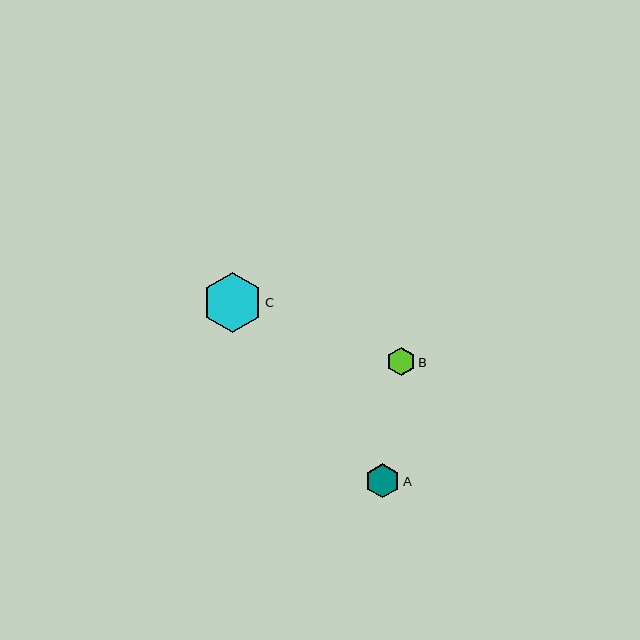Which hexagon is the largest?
Hexagon C is the largest with a size of approximately 60 pixels.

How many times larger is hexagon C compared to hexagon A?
Hexagon C is approximately 1.8 times the size of hexagon A.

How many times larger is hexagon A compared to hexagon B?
Hexagon A is approximately 1.2 times the size of hexagon B.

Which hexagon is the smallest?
Hexagon B is the smallest with a size of approximately 28 pixels.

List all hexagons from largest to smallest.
From largest to smallest: C, A, B.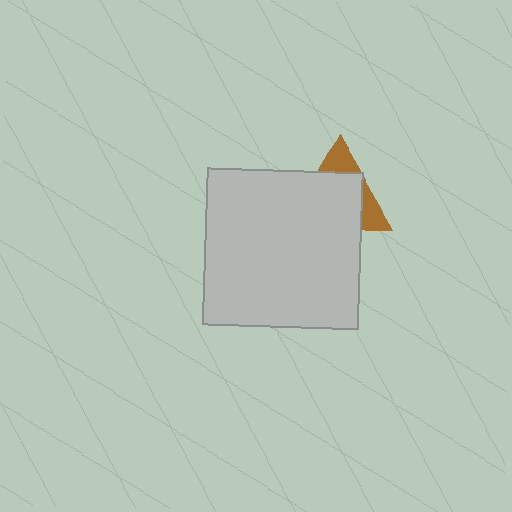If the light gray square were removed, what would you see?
You would see the complete brown triangle.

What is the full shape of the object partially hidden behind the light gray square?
The partially hidden object is a brown triangle.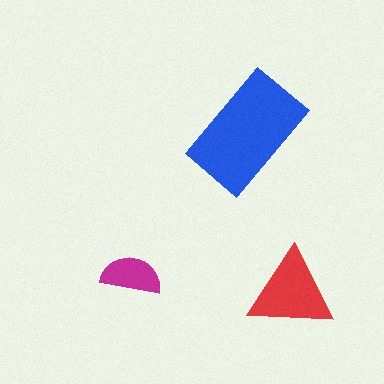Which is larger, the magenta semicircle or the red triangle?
The red triangle.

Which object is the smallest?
The magenta semicircle.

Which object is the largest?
The blue rectangle.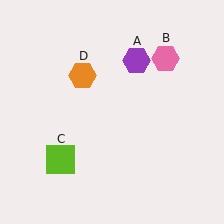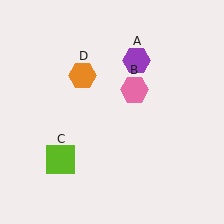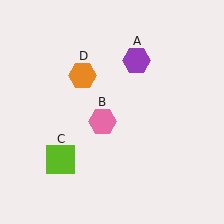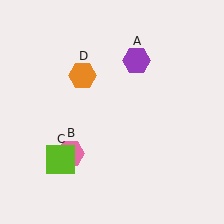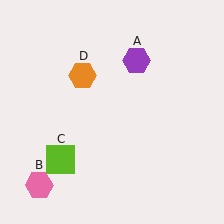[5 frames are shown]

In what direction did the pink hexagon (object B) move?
The pink hexagon (object B) moved down and to the left.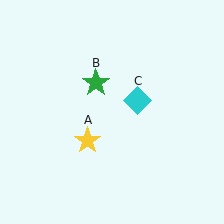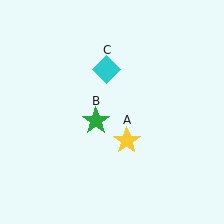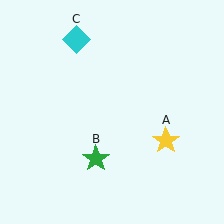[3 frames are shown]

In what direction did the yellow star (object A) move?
The yellow star (object A) moved right.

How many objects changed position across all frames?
3 objects changed position: yellow star (object A), green star (object B), cyan diamond (object C).